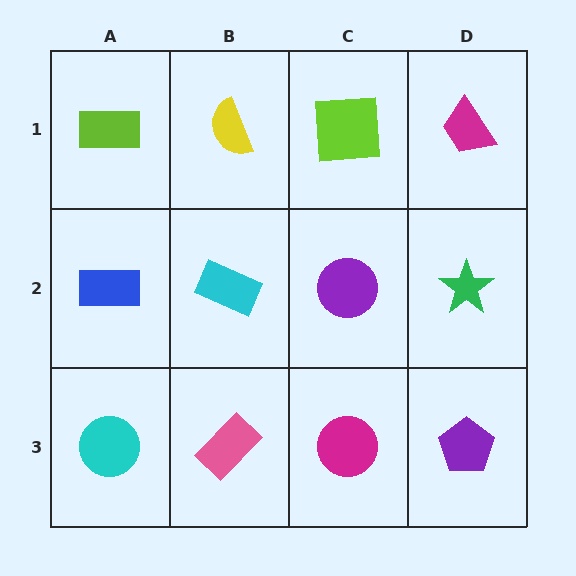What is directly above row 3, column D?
A green star.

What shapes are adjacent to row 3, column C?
A purple circle (row 2, column C), a pink rectangle (row 3, column B), a purple pentagon (row 3, column D).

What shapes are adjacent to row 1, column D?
A green star (row 2, column D), a lime square (row 1, column C).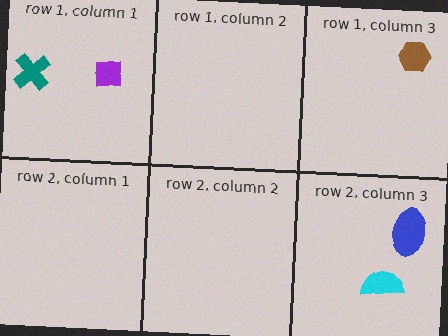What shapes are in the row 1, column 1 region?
The teal cross, the purple square.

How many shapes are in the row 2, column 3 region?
2.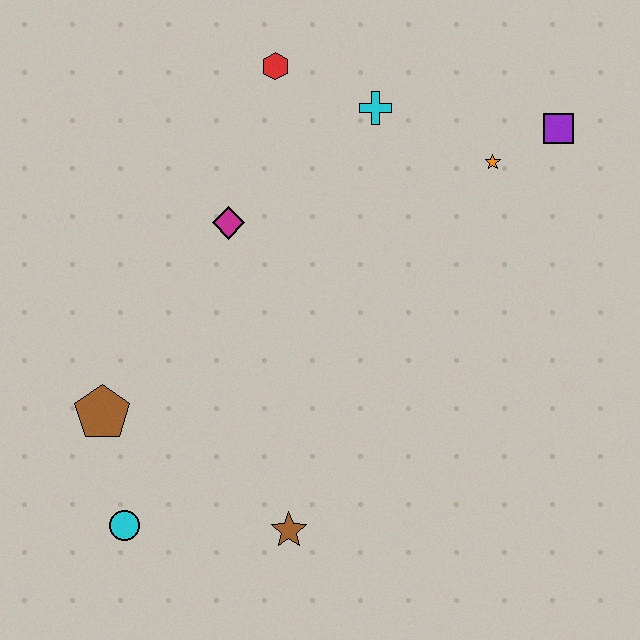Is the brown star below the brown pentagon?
Yes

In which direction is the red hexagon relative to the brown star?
The red hexagon is above the brown star.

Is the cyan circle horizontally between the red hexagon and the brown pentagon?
Yes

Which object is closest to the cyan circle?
The brown pentagon is closest to the cyan circle.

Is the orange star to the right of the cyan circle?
Yes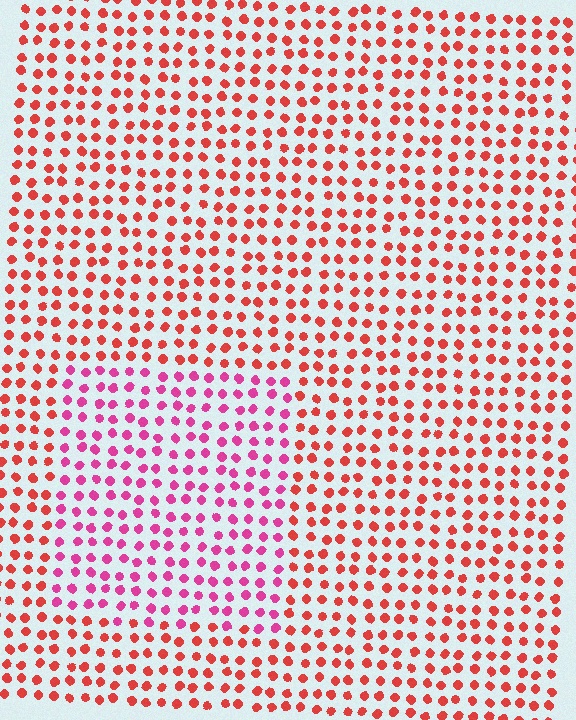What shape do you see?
I see a rectangle.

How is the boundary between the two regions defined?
The boundary is defined purely by a slight shift in hue (about 37 degrees). Spacing, size, and orientation are identical on both sides.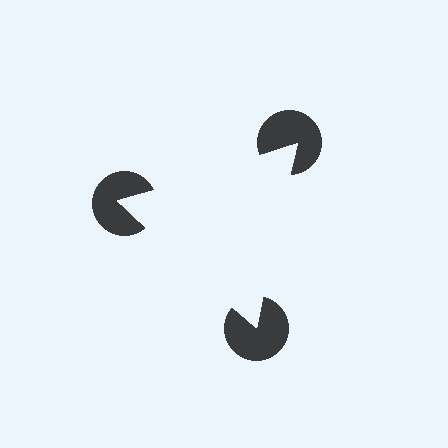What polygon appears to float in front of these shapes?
An illusory triangle — its edges are inferred from the aligned wedge cuts in the pac-man discs, not physically drawn.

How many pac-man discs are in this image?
There are 3 — one at each vertex of the illusory triangle.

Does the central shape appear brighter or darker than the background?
It typically appears slightly brighter than the background, even though no actual brightness change is drawn.